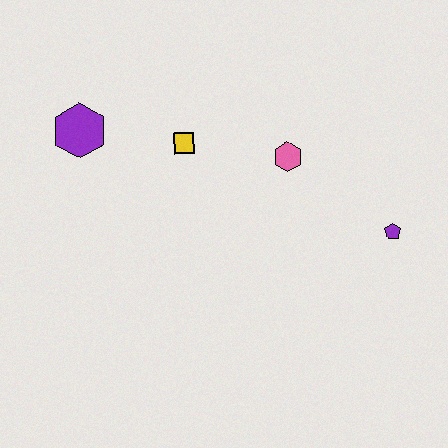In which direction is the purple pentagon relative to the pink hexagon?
The purple pentagon is to the right of the pink hexagon.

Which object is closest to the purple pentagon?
The pink hexagon is closest to the purple pentagon.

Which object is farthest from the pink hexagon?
The purple hexagon is farthest from the pink hexagon.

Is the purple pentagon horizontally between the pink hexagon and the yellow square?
No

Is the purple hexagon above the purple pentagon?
Yes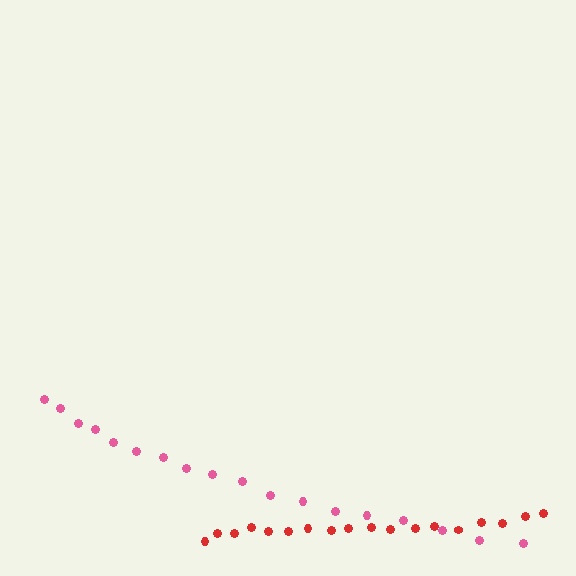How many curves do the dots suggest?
There are 2 distinct paths.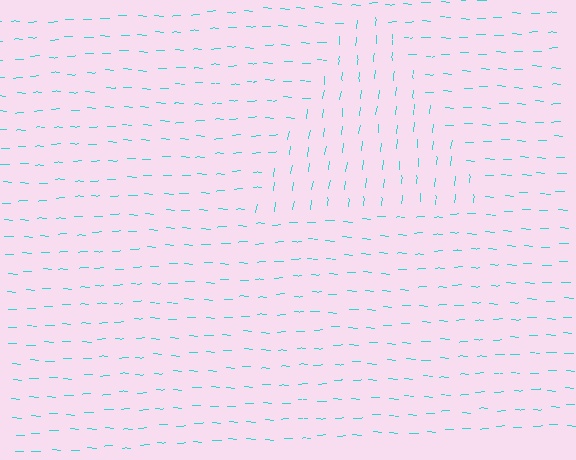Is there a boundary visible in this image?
Yes, there is a texture boundary formed by a change in line orientation.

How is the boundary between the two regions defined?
The boundary is defined purely by a change in line orientation (approximately 86 degrees difference). All lines are the same color and thickness.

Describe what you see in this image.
The image is filled with small cyan line segments. A triangle region in the image has lines oriented differently from the surrounding lines, creating a visible texture boundary.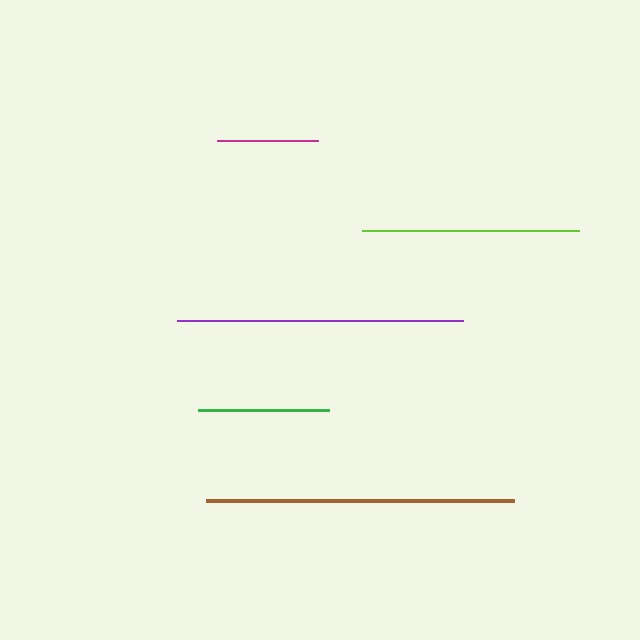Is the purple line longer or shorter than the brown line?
The brown line is longer than the purple line.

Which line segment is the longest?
The brown line is the longest at approximately 308 pixels.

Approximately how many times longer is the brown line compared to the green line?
The brown line is approximately 2.3 times the length of the green line.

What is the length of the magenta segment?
The magenta segment is approximately 101 pixels long.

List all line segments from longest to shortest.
From longest to shortest: brown, purple, lime, green, magenta.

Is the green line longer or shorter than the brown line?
The brown line is longer than the green line.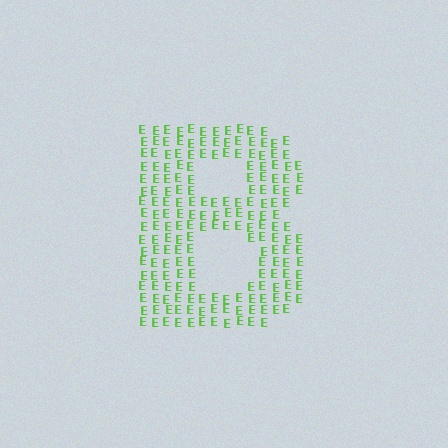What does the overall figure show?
The overall figure shows the letter B.